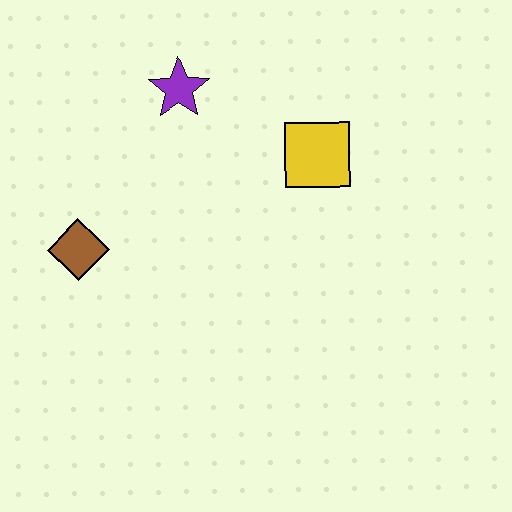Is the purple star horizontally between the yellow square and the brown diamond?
Yes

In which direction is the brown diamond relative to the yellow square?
The brown diamond is to the left of the yellow square.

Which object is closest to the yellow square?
The purple star is closest to the yellow square.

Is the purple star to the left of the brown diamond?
No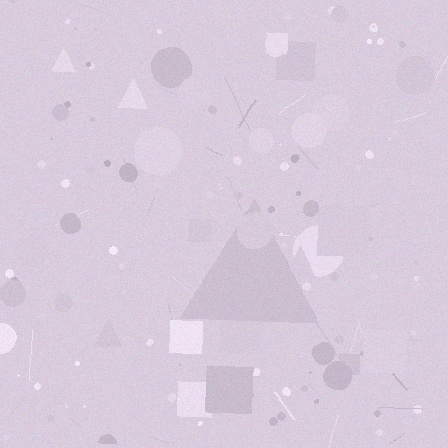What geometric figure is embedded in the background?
A triangle is embedded in the background.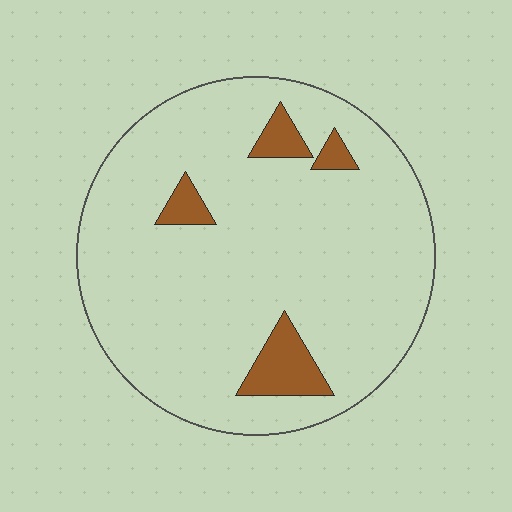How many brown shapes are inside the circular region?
4.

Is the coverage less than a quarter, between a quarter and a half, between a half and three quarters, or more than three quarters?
Less than a quarter.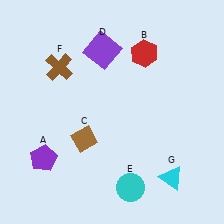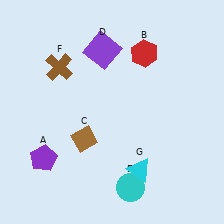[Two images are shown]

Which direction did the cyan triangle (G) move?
The cyan triangle (G) moved left.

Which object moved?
The cyan triangle (G) moved left.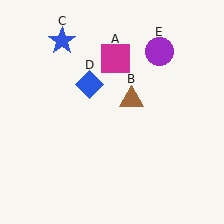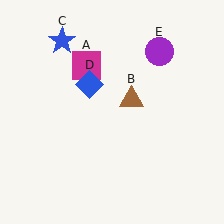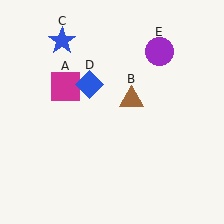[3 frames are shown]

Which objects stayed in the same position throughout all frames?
Brown triangle (object B) and blue star (object C) and blue diamond (object D) and purple circle (object E) remained stationary.